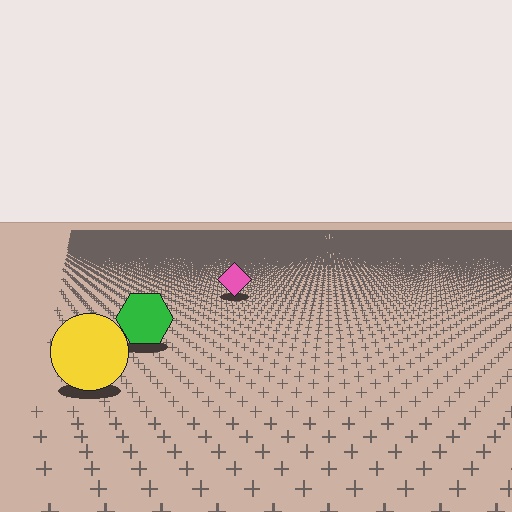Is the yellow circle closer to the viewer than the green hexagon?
Yes. The yellow circle is closer — you can tell from the texture gradient: the ground texture is coarser near it.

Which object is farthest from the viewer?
The pink diamond is farthest from the viewer. It appears smaller and the ground texture around it is denser.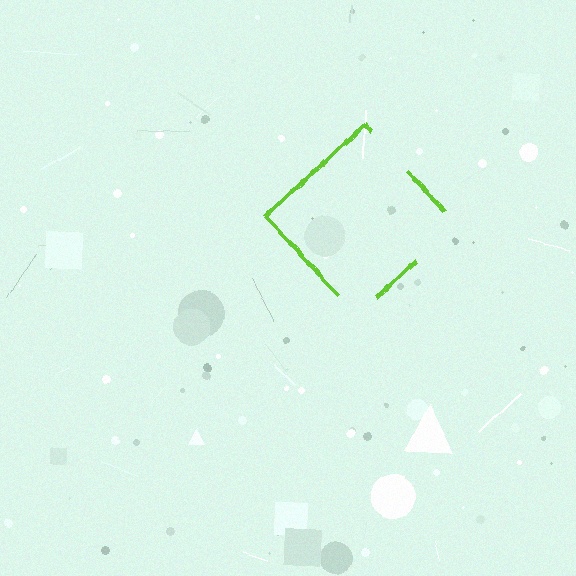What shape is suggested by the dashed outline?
The dashed outline suggests a diamond.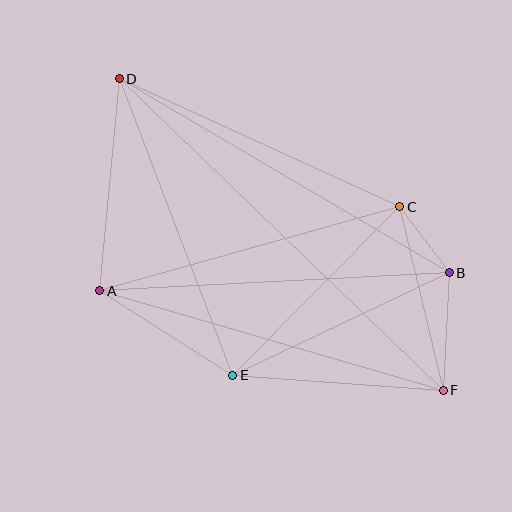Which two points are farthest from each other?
Points D and F are farthest from each other.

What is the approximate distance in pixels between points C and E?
The distance between C and E is approximately 237 pixels.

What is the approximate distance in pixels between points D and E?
The distance between D and E is approximately 317 pixels.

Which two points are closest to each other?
Points B and C are closest to each other.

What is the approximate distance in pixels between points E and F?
The distance between E and F is approximately 211 pixels.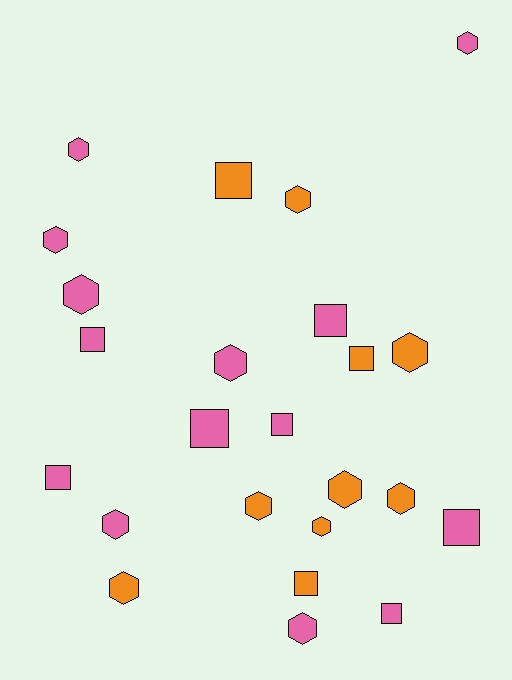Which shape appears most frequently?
Hexagon, with 14 objects.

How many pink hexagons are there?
There are 7 pink hexagons.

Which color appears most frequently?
Pink, with 14 objects.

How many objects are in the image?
There are 24 objects.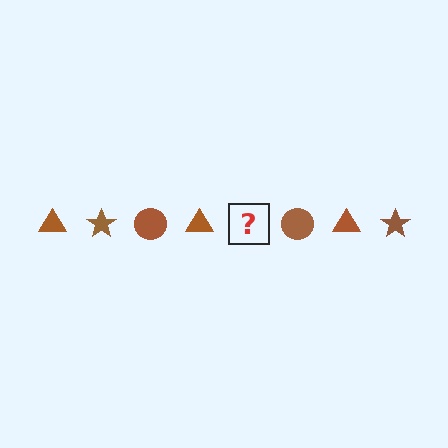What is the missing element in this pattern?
The missing element is a brown star.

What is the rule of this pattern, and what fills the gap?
The rule is that the pattern cycles through triangle, star, circle shapes in brown. The gap should be filled with a brown star.